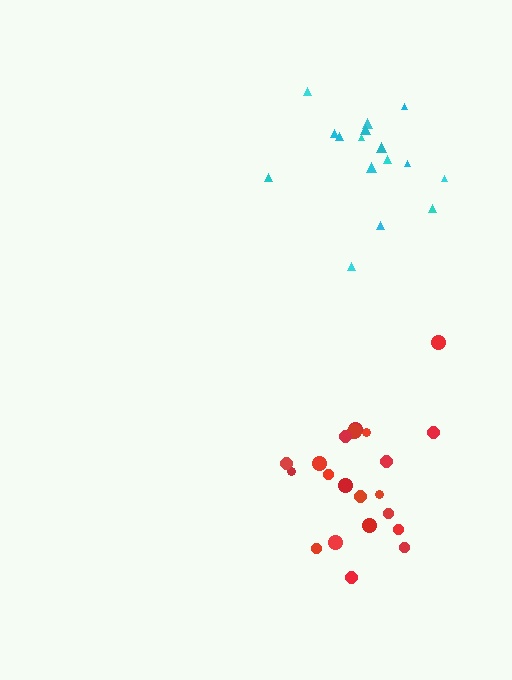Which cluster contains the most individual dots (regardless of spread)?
Red (21).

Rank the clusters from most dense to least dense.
red, cyan.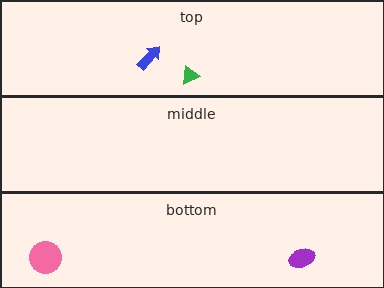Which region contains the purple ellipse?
The bottom region.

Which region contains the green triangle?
The top region.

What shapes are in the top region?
The blue arrow, the green triangle.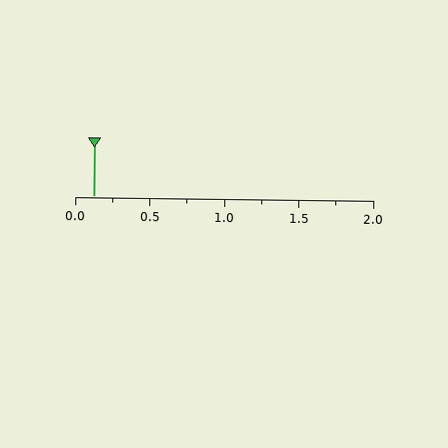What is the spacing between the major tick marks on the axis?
The major ticks are spaced 0.5 apart.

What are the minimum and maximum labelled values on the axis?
The axis runs from 0.0 to 2.0.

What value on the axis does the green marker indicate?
The marker indicates approximately 0.12.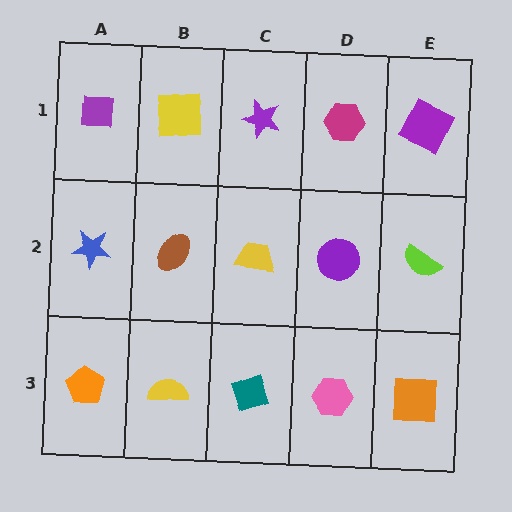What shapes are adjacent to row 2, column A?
A purple square (row 1, column A), an orange pentagon (row 3, column A), a brown ellipse (row 2, column B).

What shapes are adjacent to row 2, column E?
A purple square (row 1, column E), an orange square (row 3, column E), a purple circle (row 2, column D).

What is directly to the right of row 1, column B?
A purple star.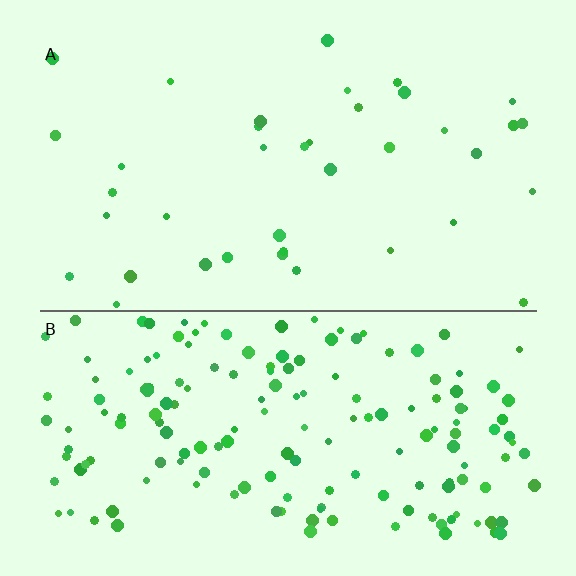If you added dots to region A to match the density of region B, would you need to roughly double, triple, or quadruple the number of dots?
Approximately quadruple.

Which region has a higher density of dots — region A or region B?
B (the bottom).